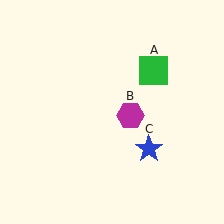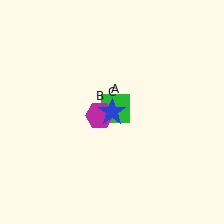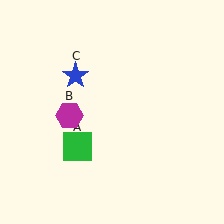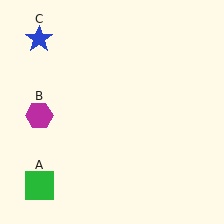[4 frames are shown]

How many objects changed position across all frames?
3 objects changed position: green square (object A), magenta hexagon (object B), blue star (object C).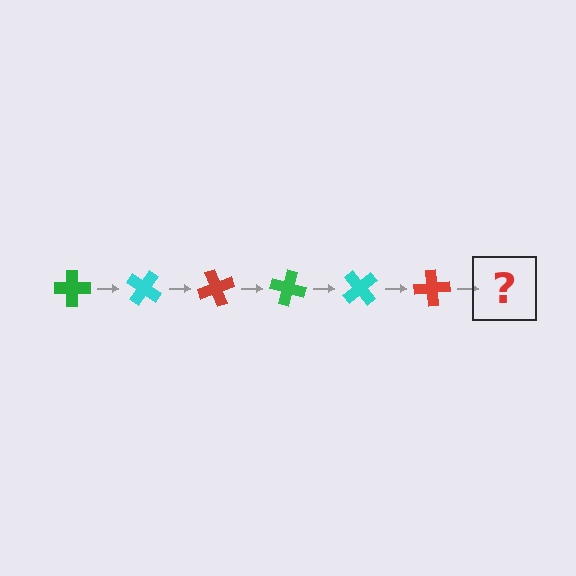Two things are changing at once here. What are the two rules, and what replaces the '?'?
The two rules are that it rotates 35 degrees each step and the color cycles through green, cyan, and red. The '?' should be a green cross, rotated 210 degrees from the start.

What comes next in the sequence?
The next element should be a green cross, rotated 210 degrees from the start.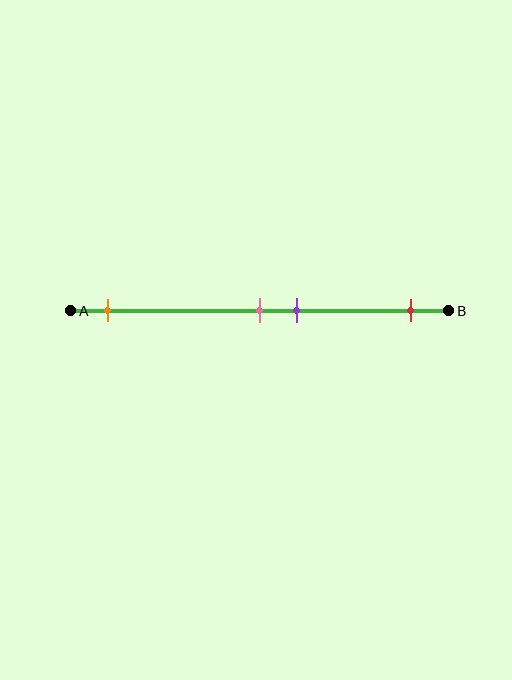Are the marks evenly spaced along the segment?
No, the marks are not evenly spaced.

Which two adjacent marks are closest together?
The pink and purple marks are the closest adjacent pair.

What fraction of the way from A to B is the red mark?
The red mark is approximately 90% (0.9) of the way from A to B.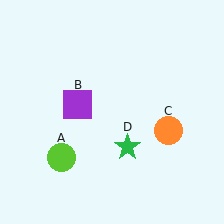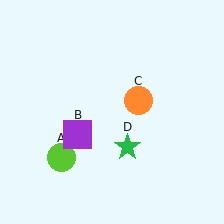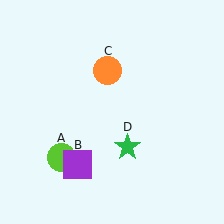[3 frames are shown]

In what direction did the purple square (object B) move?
The purple square (object B) moved down.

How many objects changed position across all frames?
2 objects changed position: purple square (object B), orange circle (object C).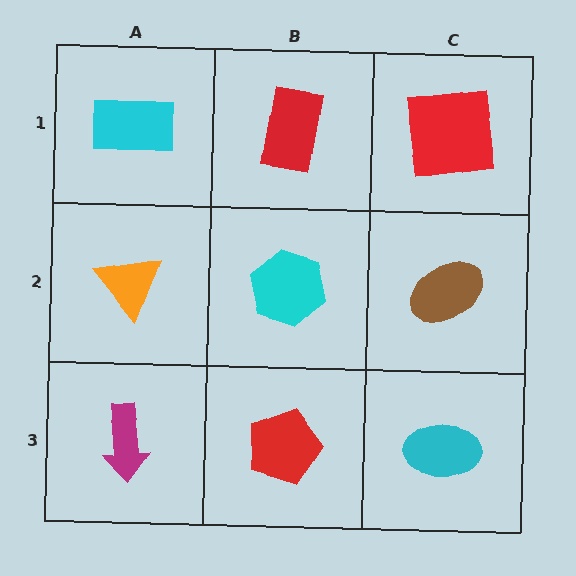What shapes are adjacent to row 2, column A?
A cyan rectangle (row 1, column A), a magenta arrow (row 3, column A), a cyan hexagon (row 2, column B).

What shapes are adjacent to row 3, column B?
A cyan hexagon (row 2, column B), a magenta arrow (row 3, column A), a cyan ellipse (row 3, column C).